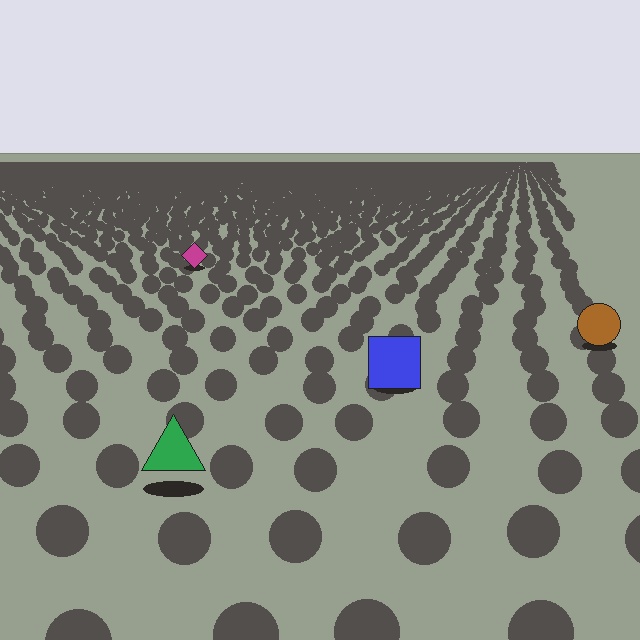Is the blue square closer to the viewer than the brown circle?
Yes. The blue square is closer — you can tell from the texture gradient: the ground texture is coarser near it.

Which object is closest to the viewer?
The green triangle is closest. The texture marks near it are larger and more spread out.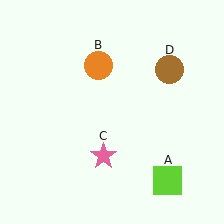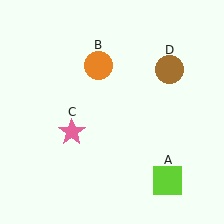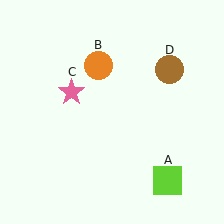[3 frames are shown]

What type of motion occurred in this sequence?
The pink star (object C) rotated clockwise around the center of the scene.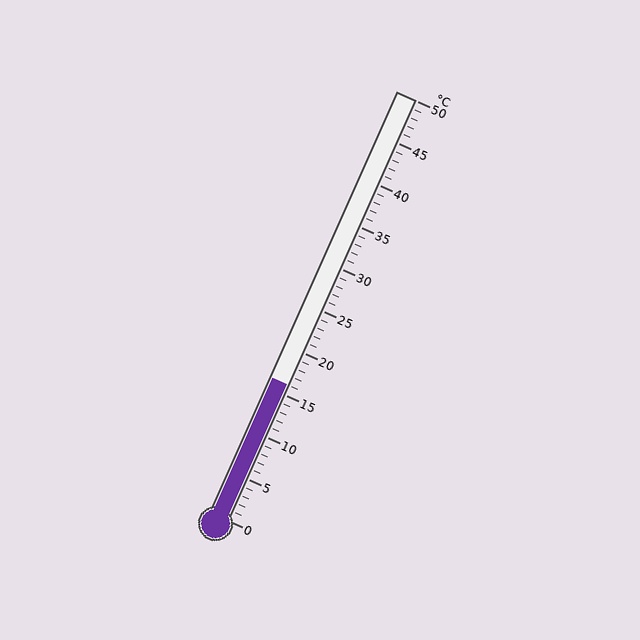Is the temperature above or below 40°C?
The temperature is below 40°C.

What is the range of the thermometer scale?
The thermometer scale ranges from 0°C to 50°C.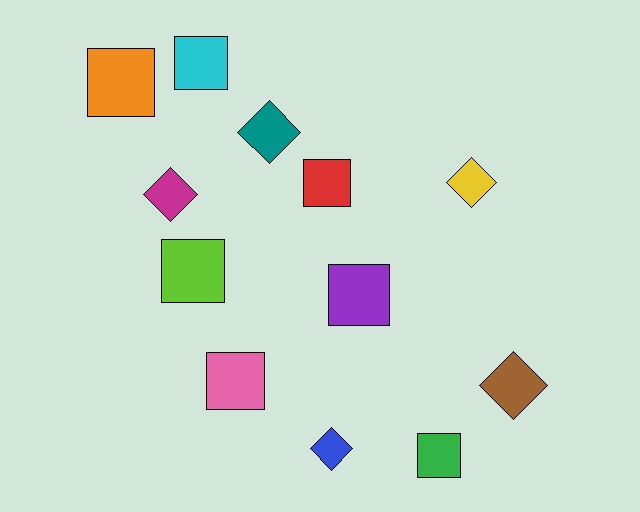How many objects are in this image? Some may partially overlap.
There are 12 objects.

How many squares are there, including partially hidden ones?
There are 7 squares.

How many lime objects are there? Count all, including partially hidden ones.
There is 1 lime object.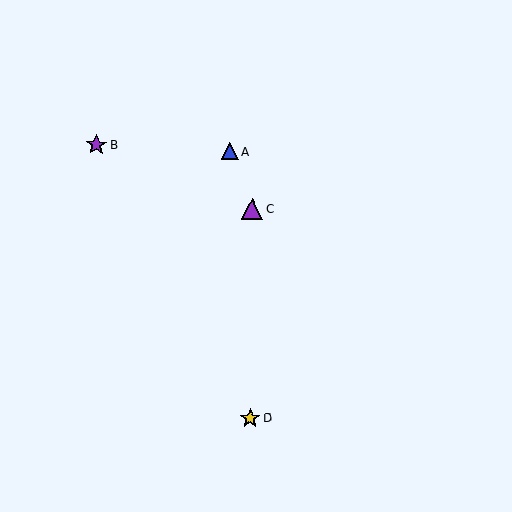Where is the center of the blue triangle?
The center of the blue triangle is at (230, 151).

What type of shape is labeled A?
Shape A is a blue triangle.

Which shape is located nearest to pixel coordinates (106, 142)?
The purple star (labeled B) at (97, 145) is nearest to that location.